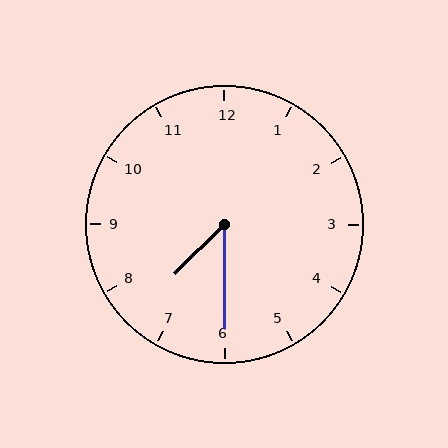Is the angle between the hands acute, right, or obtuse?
It is acute.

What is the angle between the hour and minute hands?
Approximately 45 degrees.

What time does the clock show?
7:30.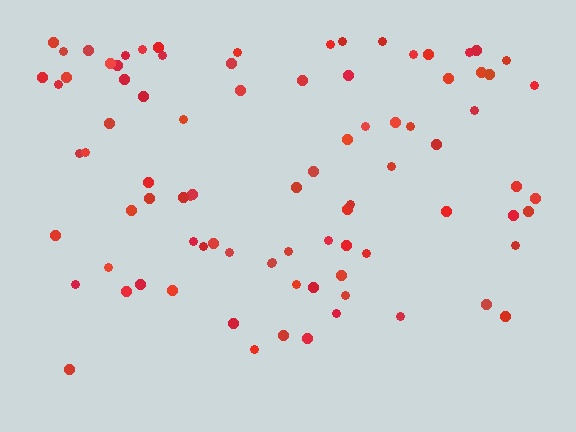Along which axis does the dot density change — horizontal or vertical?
Vertical.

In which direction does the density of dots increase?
From bottom to top, with the top side densest.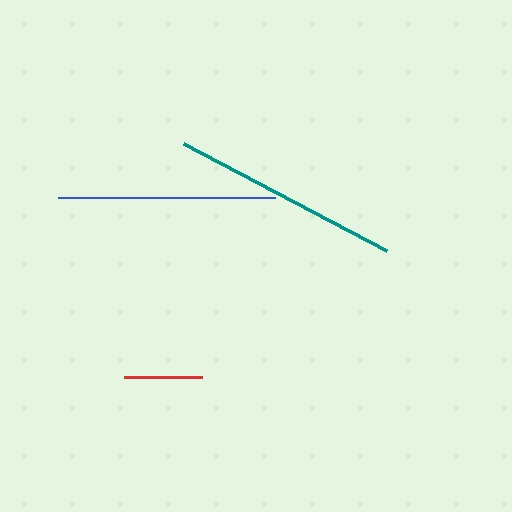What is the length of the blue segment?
The blue segment is approximately 217 pixels long.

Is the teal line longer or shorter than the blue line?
The teal line is longer than the blue line.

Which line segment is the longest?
The teal line is the longest at approximately 230 pixels.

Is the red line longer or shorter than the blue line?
The blue line is longer than the red line.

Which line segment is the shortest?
The red line is the shortest at approximately 77 pixels.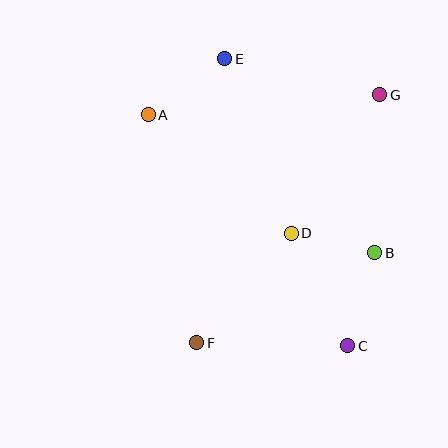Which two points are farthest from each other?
Points C and E are farthest from each other.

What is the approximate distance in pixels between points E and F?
The distance between E and F is approximately 285 pixels.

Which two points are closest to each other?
Points B and D are closest to each other.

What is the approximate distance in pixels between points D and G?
The distance between D and G is approximately 164 pixels.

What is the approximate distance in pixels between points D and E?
The distance between D and E is approximately 187 pixels.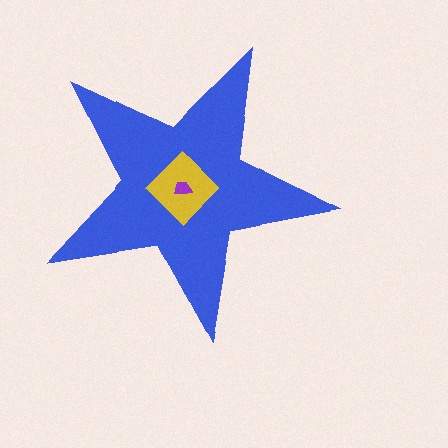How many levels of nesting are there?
3.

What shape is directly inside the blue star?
The yellow diamond.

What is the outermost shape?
The blue star.